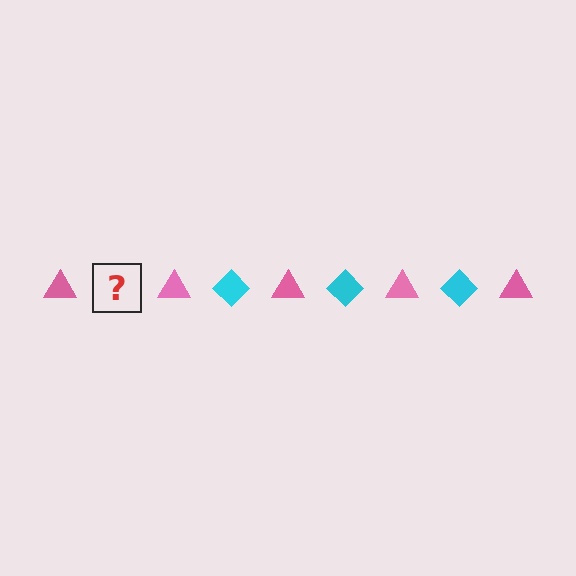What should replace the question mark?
The question mark should be replaced with a cyan diamond.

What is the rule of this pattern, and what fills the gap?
The rule is that the pattern alternates between pink triangle and cyan diamond. The gap should be filled with a cyan diamond.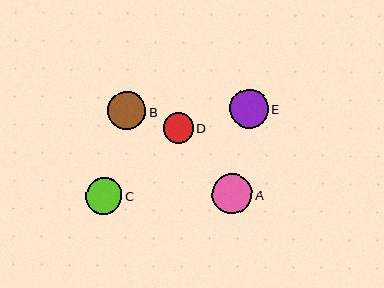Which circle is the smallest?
Circle D is the smallest with a size of approximately 30 pixels.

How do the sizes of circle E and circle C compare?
Circle E and circle C are approximately the same size.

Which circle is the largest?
Circle A is the largest with a size of approximately 40 pixels.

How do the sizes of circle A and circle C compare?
Circle A and circle C are approximately the same size.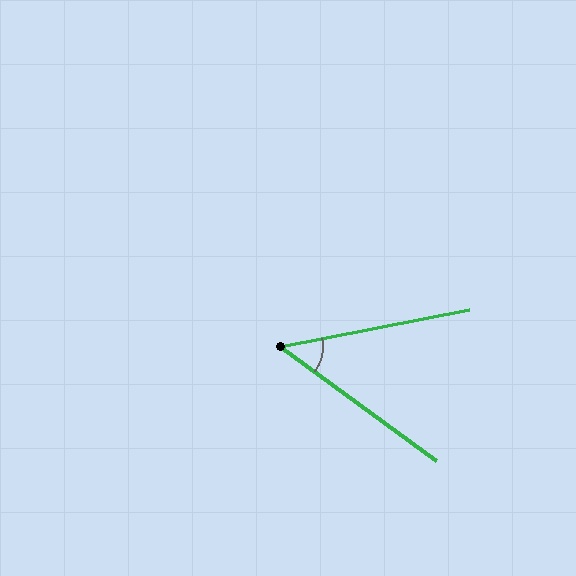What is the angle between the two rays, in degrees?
Approximately 47 degrees.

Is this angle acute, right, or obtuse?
It is acute.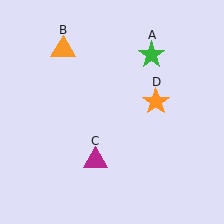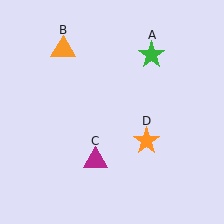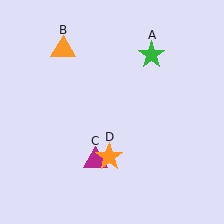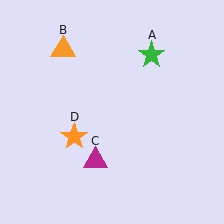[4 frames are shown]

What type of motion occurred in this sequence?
The orange star (object D) rotated clockwise around the center of the scene.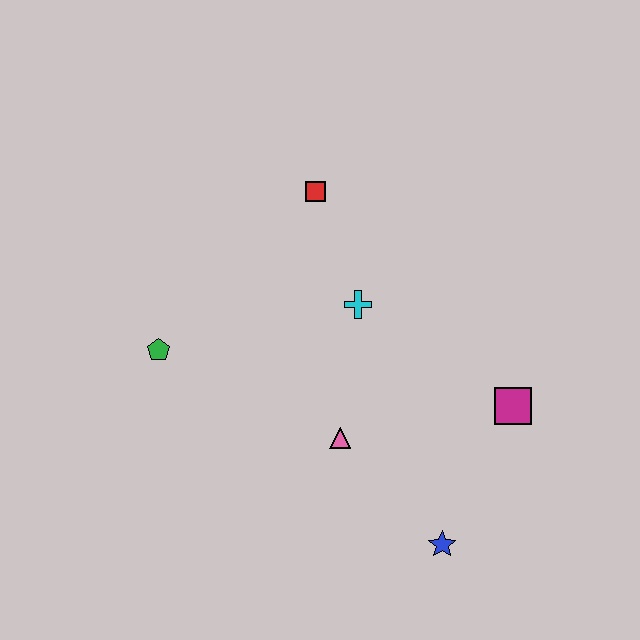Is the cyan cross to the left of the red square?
No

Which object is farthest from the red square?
The blue star is farthest from the red square.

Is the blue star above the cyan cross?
No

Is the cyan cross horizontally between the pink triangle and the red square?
No